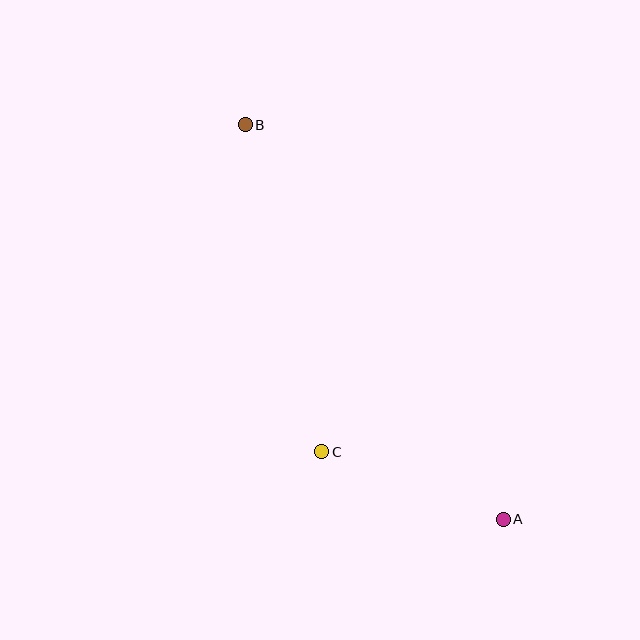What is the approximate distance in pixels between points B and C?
The distance between B and C is approximately 336 pixels.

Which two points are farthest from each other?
Points A and B are farthest from each other.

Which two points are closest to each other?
Points A and C are closest to each other.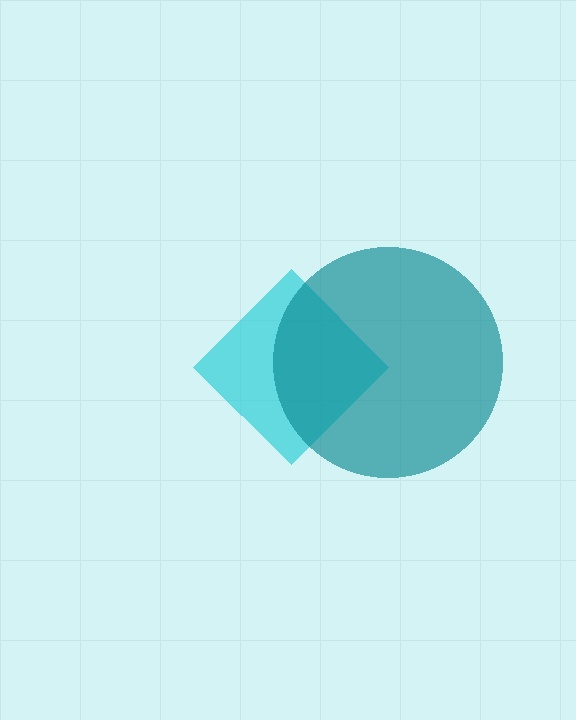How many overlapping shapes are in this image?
There are 2 overlapping shapes in the image.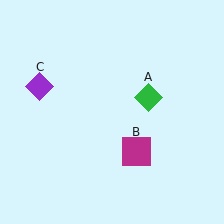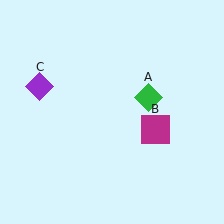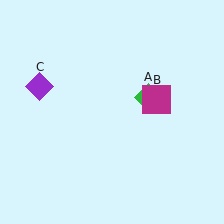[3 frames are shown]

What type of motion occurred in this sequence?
The magenta square (object B) rotated counterclockwise around the center of the scene.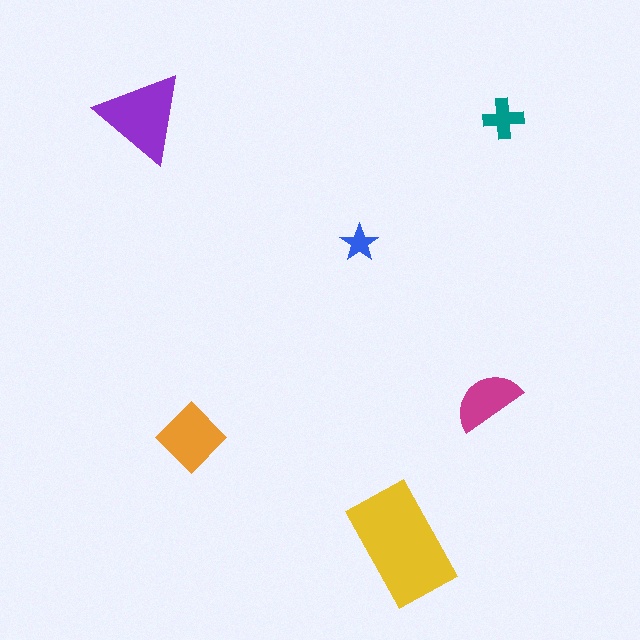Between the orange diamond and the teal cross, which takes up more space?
The orange diamond.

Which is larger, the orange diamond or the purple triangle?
The purple triangle.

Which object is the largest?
The yellow rectangle.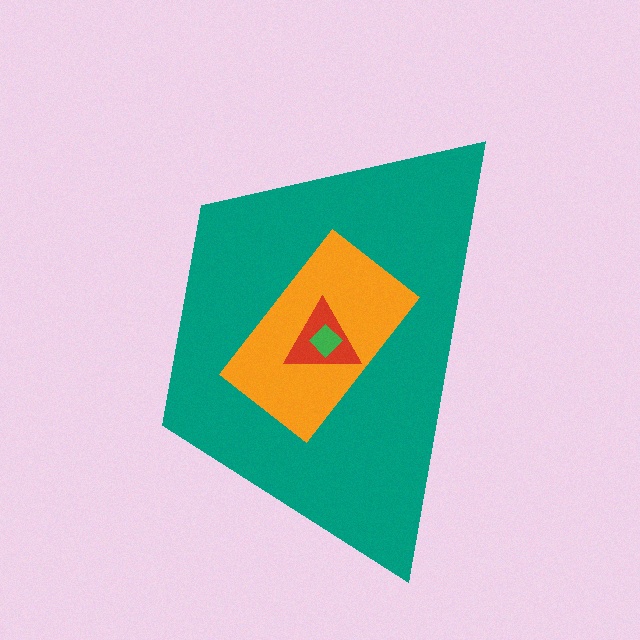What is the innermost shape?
The green diamond.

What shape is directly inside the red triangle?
The green diamond.